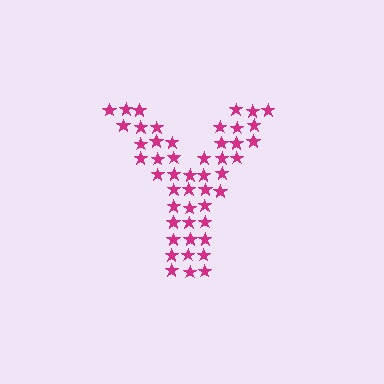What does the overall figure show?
The overall figure shows the letter Y.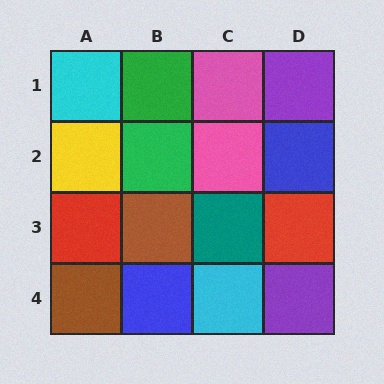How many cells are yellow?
1 cell is yellow.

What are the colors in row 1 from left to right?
Cyan, green, pink, purple.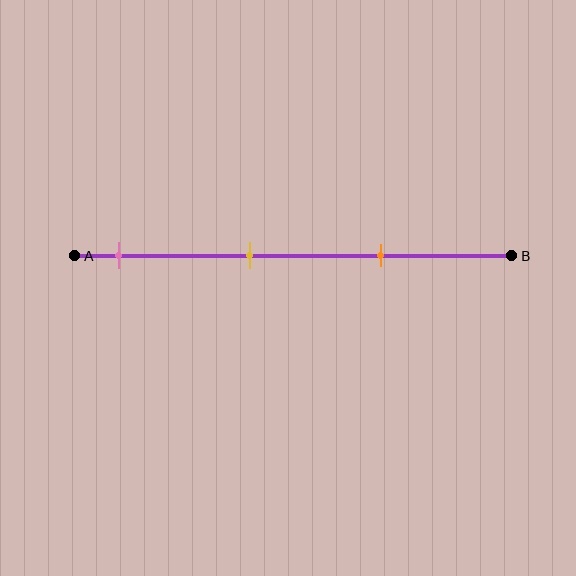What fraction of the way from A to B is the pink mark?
The pink mark is approximately 10% (0.1) of the way from A to B.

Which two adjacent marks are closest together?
The yellow and orange marks are the closest adjacent pair.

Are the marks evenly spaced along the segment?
Yes, the marks are approximately evenly spaced.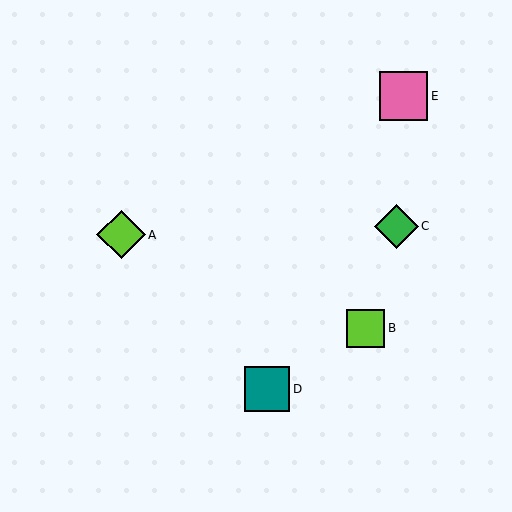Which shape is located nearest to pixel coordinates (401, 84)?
The pink square (labeled E) at (404, 96) is nearest to that location.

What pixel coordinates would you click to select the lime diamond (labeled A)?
Click at (121, 235) to select the lime diamond A.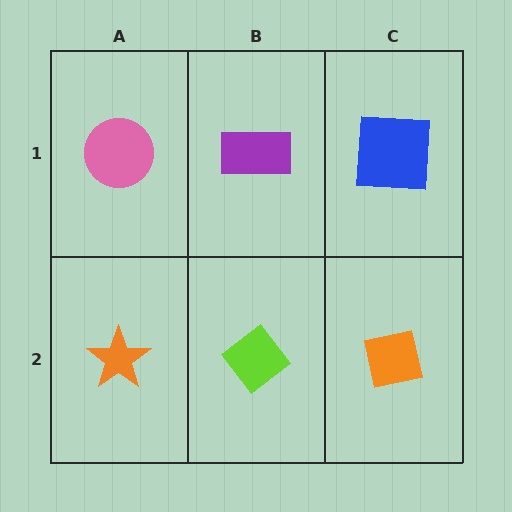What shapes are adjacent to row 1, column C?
An orange square (row 2, column C), a purple rectangle (row 1, column B).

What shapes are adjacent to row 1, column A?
An orange star (row 2, column A), a purple rectangle (row 1, column B).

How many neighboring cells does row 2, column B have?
3.